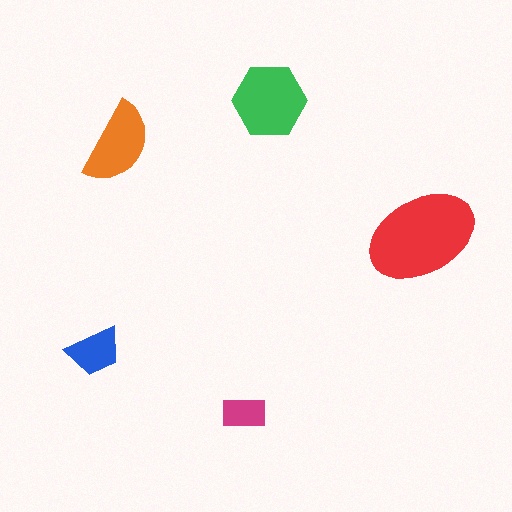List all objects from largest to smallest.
The red ellipse, the green hexagon, the orange semicircle, the blue trapezoid, the magenta rectangle.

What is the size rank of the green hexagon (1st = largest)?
2nd.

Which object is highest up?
The green hexagon is topmost.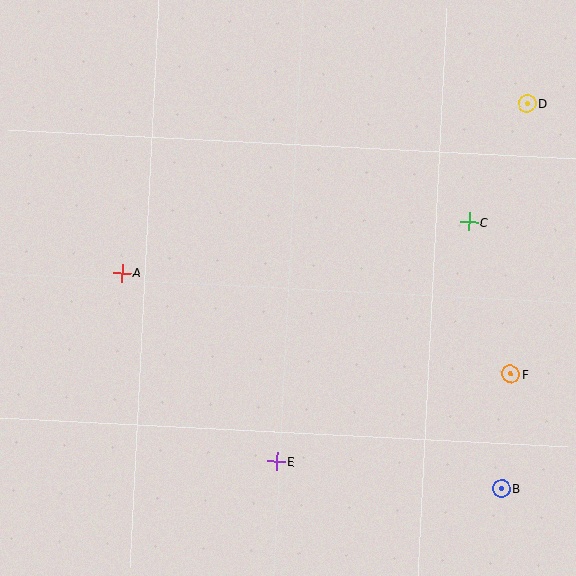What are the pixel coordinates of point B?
Point B is at (501, 488).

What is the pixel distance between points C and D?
The distance between C and D is 132 pixels.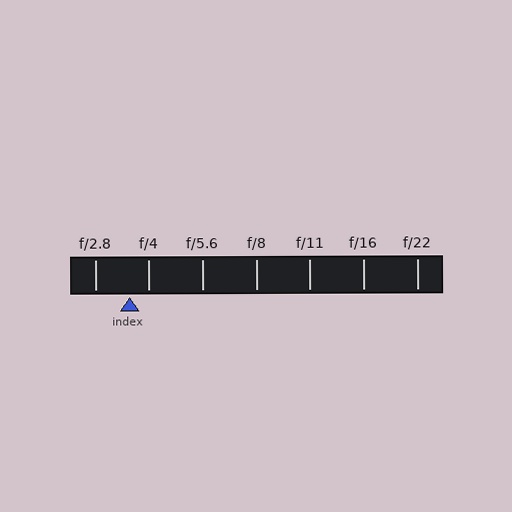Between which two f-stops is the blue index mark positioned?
The index mark is between f/2.8 and f/4.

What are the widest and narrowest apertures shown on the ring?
The widest aperture shown is f/2.8 and the narrowest is f/22.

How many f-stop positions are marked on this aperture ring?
There are 7 f-stop positions marked.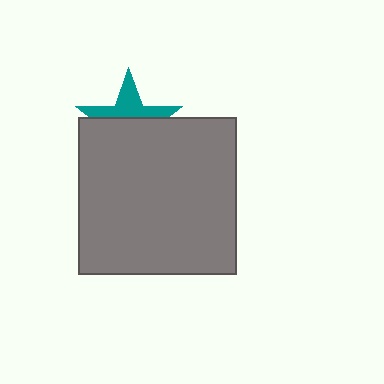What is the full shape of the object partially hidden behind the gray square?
The partially hidden object is a teal star.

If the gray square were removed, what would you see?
You would see the complete teal star.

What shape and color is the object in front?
The object in front is a gray square.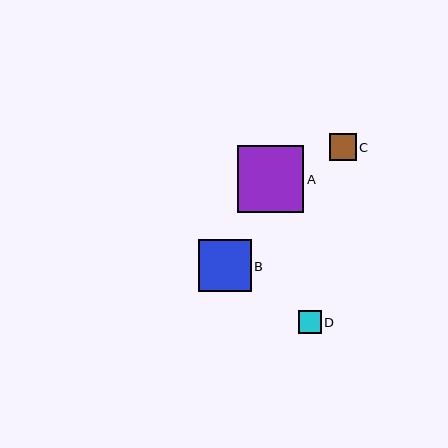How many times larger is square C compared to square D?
Square C is approximately 1.2 times the size of square D.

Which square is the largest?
Square A is the largest with a size of approximately 66 pixels.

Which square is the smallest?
Square D is the smallest with a size of approximately 22 pixels.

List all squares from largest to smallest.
From largest to smallest: A, B, C, D.